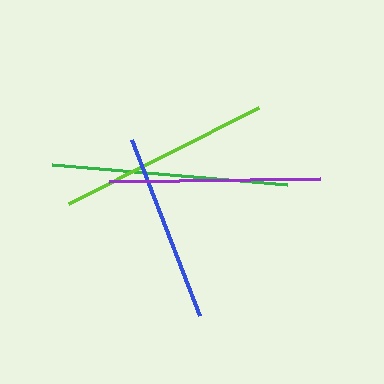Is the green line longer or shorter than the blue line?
The green line is longer than the blue line.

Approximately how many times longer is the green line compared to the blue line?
The green line is approximately 1.2 times the length of the blue line.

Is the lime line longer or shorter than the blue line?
The lime line is longer than the blue line.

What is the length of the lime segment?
The lime segment is approximately 213 pixels long.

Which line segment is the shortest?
The blue line is the shortest at approximately 189 pixels.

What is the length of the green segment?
The green segment is approximately 235 pixels long.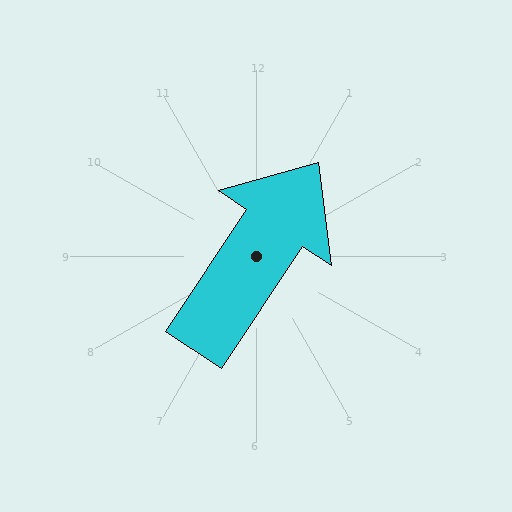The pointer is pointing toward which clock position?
Roughly 1 o'clock.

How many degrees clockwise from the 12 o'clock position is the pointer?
Approximately 34 degrees.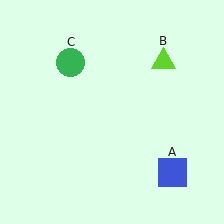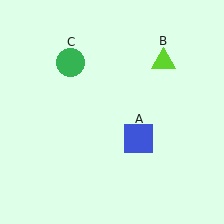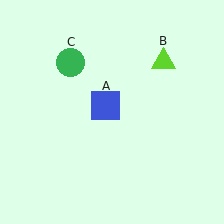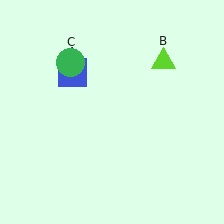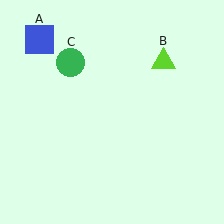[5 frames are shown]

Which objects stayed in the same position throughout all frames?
Lime triangle (object B) and green circle (object C) remained stationary.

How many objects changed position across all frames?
1 object changed position: blue square (object A).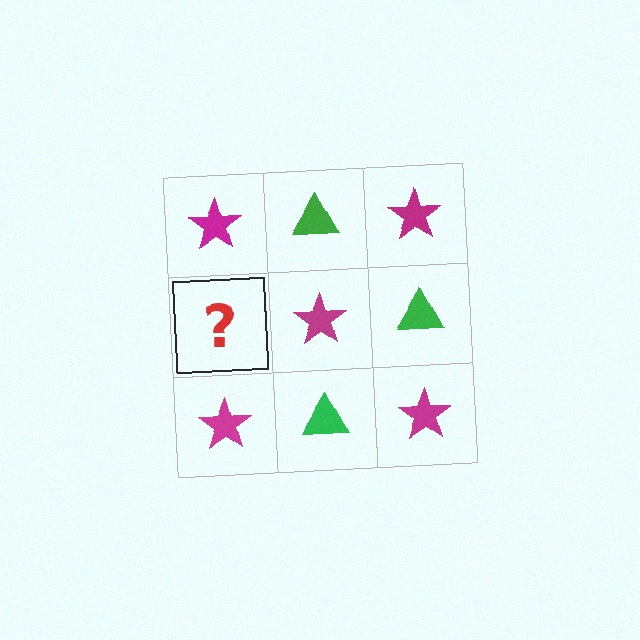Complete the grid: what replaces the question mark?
The question mark should be replaced with a green triangle.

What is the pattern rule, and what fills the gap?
The rule is that it alternates magenta star and green triangle in a checkerboard pattern. The gap should be filled with a green triangle.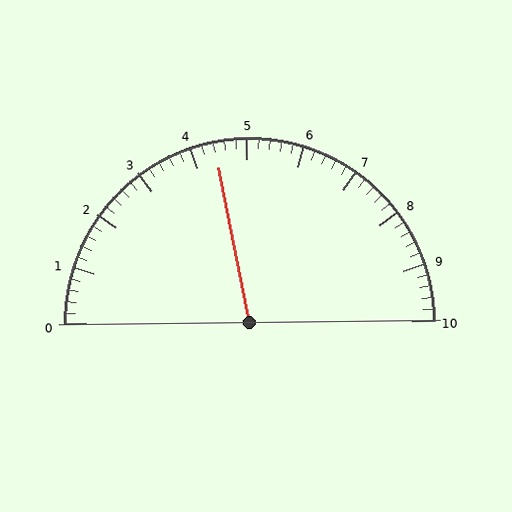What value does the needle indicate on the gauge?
The needle indicates approximately 4.4.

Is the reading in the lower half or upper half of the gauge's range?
The reading is in the lower half of the range (0 to 10).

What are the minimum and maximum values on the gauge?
The gauge ranges from 0 to 10.